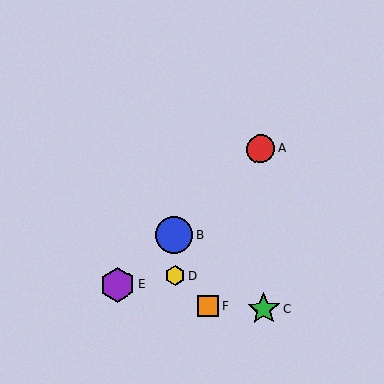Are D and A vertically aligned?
No, D is at x≈175 and A is at x≈260.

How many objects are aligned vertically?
2 objects (B, D) are aligned vertically.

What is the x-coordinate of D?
Object D is at x≈175.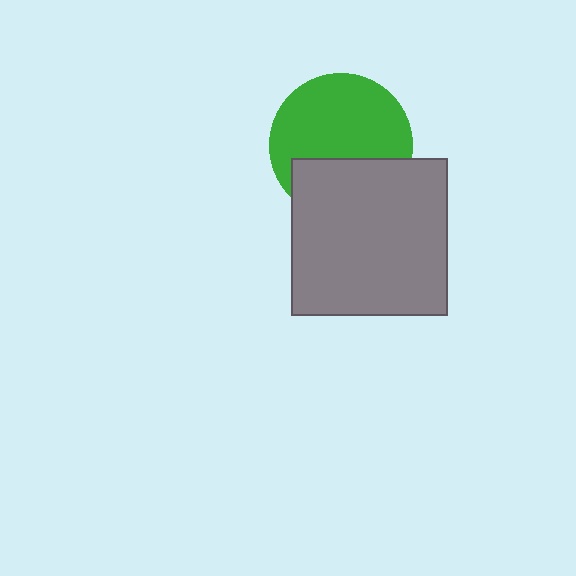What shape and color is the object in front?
The object in front is a gray rectangle.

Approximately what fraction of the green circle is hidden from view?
Roughly 36% of the green circle is hidden behind the gray rectangle.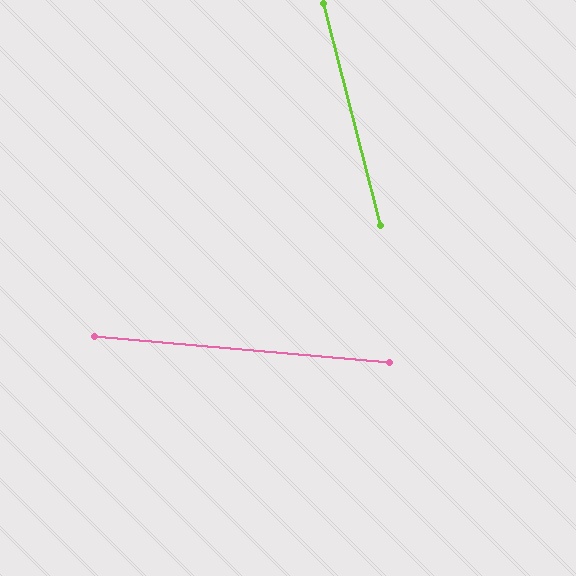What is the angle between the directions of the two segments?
Approximately 70 degrees.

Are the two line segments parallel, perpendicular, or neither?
Neither parallel nor perpendicular — they differ by about 70°.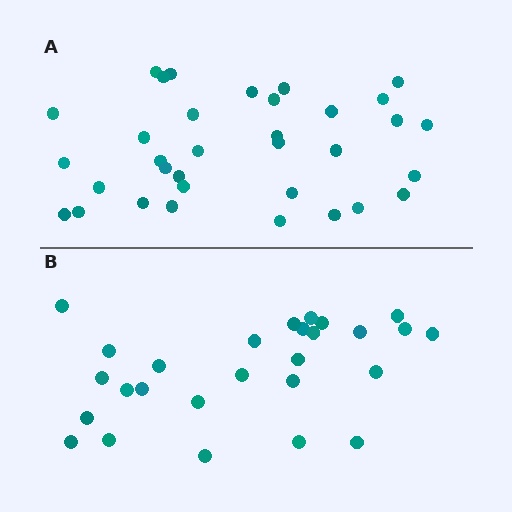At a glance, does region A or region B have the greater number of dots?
Region A (the top region) has more dots.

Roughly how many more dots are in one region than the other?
Region A has roughly 8 or so more dots than region B.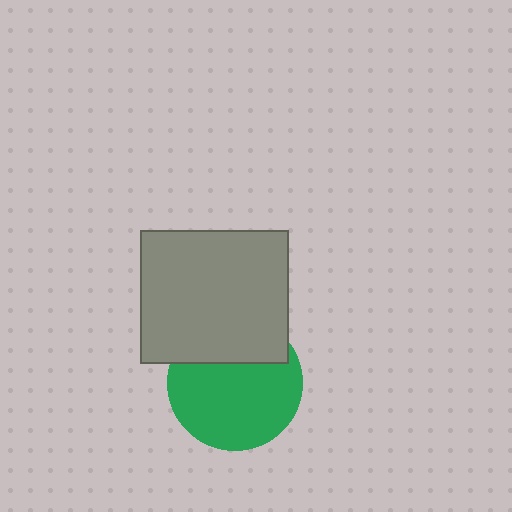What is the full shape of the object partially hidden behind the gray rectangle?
The partially hidden object is a green circle.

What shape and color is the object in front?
The object in front is a gray rectangle.